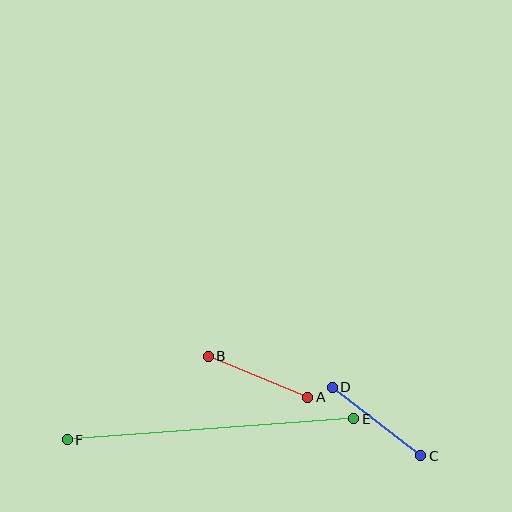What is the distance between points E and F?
The distance is approximately 288 pixels.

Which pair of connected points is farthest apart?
Points E and F are farthest apart.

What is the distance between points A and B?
The distance is approximately 108 pixels.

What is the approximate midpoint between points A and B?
The midpoint is at approximately (258, 377) pixels.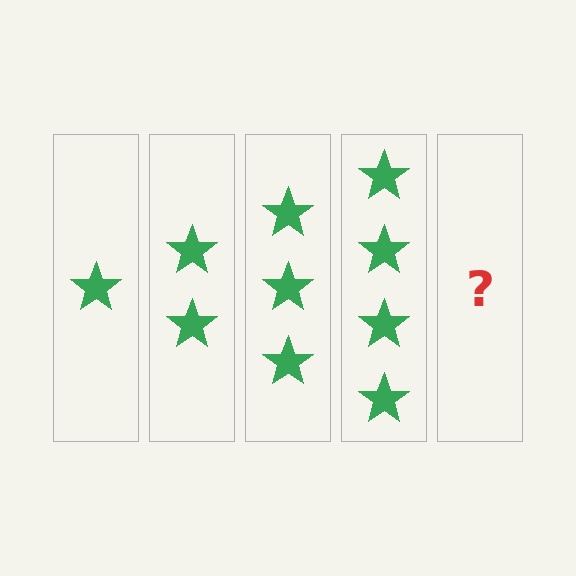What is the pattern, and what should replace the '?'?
The pattern is that each step adds one more star. The '?' should be 5 stars.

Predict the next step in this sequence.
The next step is 5 stars.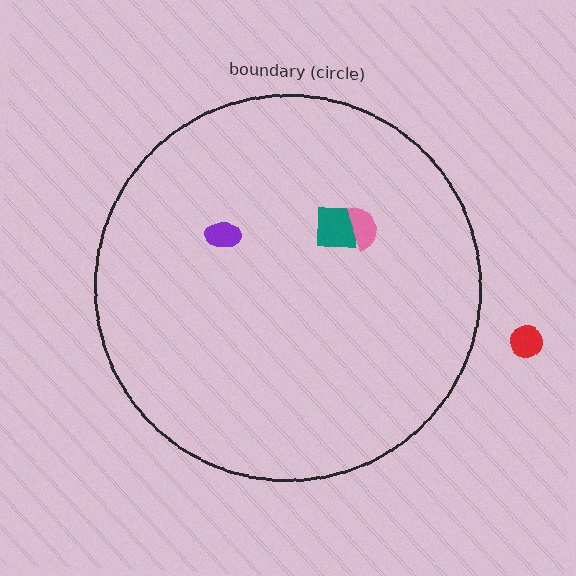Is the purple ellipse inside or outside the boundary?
Inside.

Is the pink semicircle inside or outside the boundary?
Inside.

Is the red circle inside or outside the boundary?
Outside.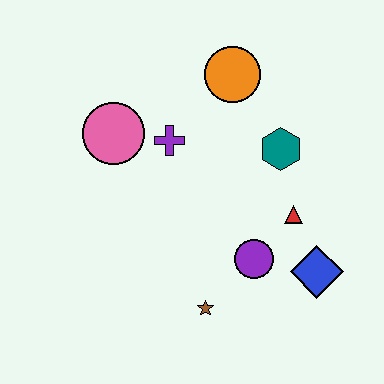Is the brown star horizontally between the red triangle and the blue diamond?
No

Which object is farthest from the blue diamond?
The pink circle is farthest from the blue diamond.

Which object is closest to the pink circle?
The purple cross is closest to the pink circle.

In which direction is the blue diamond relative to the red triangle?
The blue diamond is below the red triangle.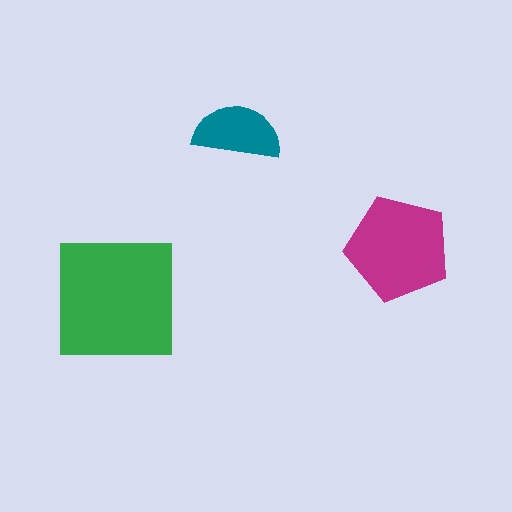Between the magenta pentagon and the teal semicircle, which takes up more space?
The magenta pentagon.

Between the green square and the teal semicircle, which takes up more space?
The green square.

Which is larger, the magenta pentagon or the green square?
The green square.